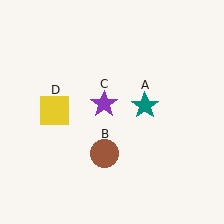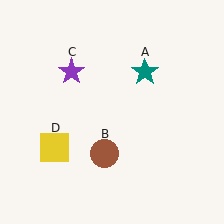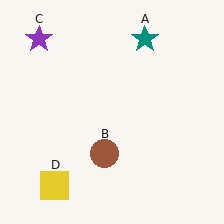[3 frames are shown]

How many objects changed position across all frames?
3 objects changed position: teal star (object A), purple star (object C), yellow square (object D).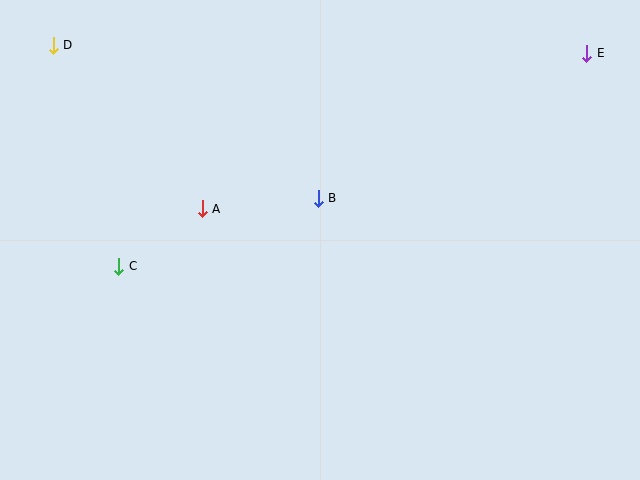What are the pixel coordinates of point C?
Point C is at (119, 266).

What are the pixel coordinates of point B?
Point B is at (318, 198).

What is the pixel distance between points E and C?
The distance between E and C is 515 pixels.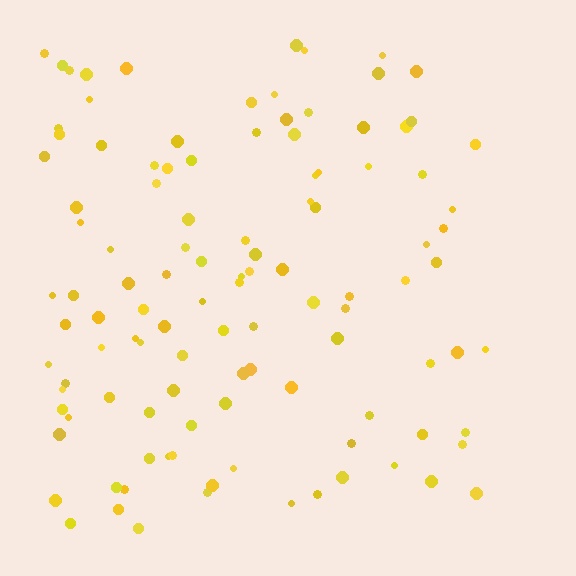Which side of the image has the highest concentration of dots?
The left.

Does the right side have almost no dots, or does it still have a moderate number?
Still a moderate number, just noticeably fewer than the left.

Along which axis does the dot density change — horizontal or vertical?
Horizontal.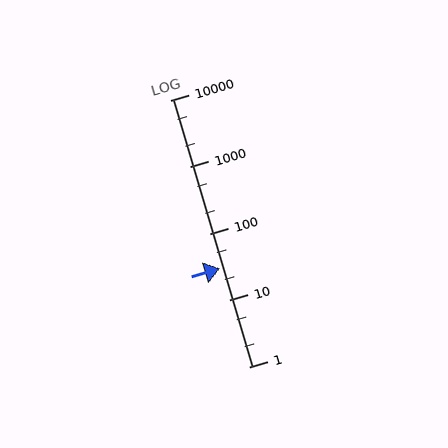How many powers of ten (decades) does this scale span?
The scale spans 4 decades, from 1 to 10000.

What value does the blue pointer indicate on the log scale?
The pointer indicates approximately 30.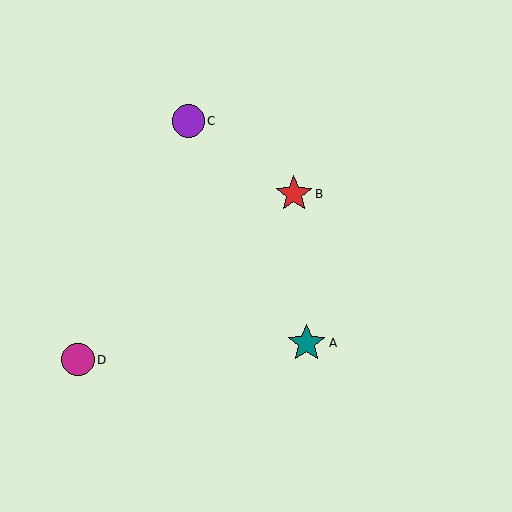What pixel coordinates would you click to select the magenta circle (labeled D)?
Click at (78, 360) to select the magenta circle D.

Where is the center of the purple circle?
The center of the purple circle is at (188, 121).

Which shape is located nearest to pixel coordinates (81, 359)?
The magenta circle (labeled D) at (78, 360) is nearest to that location.